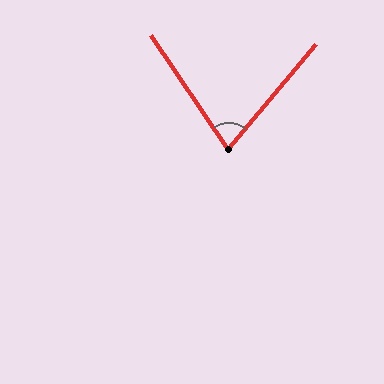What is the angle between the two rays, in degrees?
Approximately 74 degrees.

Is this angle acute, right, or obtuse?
It is acute.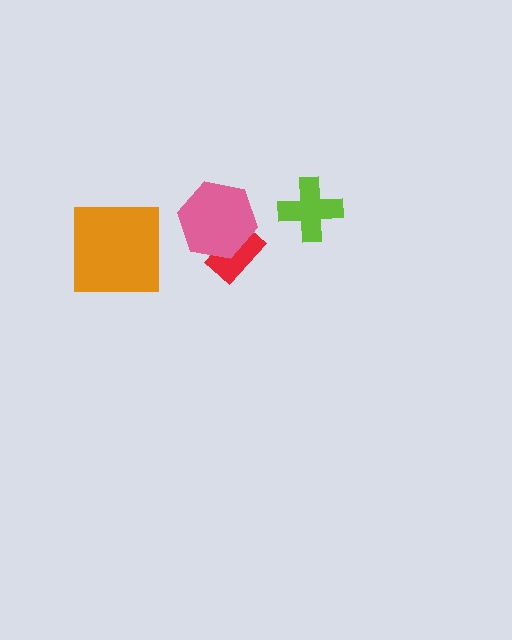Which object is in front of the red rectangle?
The pink hexagon is in front of the red rectangle.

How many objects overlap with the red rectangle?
1 object overlaps with the red rectangle.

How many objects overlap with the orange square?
0 objects overlap with the orange square.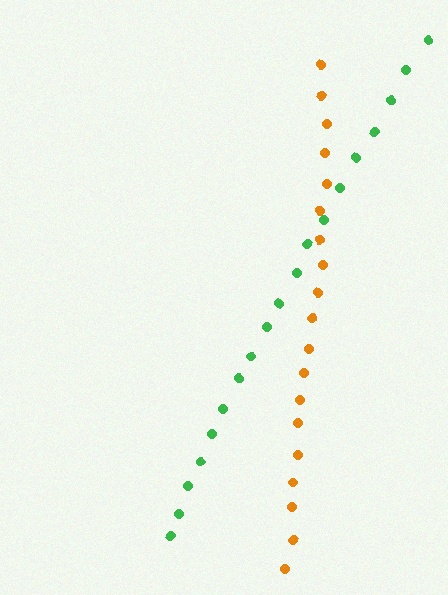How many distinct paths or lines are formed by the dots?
There are 2 distinct paths.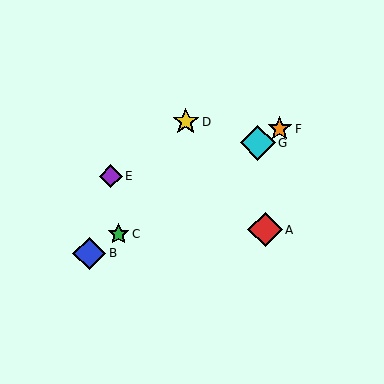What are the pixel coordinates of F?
Object F is at (280, 129).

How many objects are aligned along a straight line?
4 objects (B, C, F, G) are aligned along a straight line.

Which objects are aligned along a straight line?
Objects B, C, F, G are aligned along a straight line.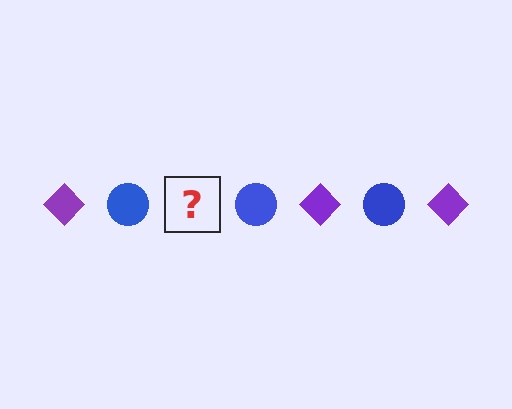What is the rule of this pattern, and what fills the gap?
The rule is that the pattern alternates between purple diamond and blue circle. The gap should be filled with a purple diamond.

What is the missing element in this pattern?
The missing element is a purple diamond.